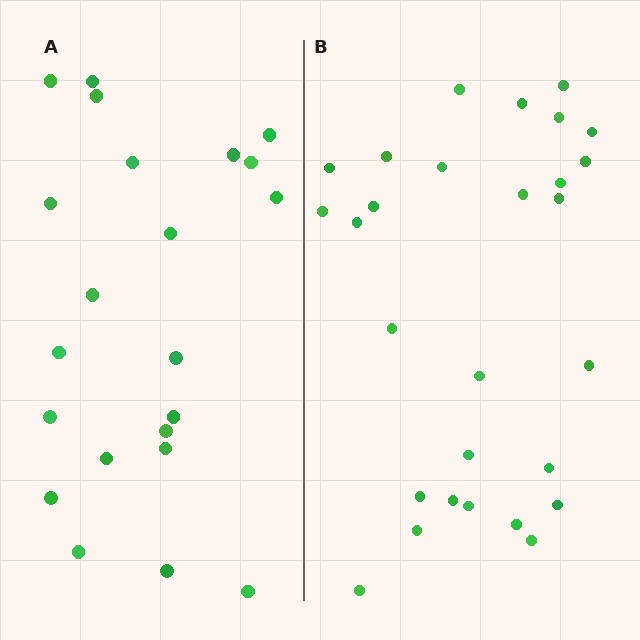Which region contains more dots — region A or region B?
Region B (the right region) has more dots.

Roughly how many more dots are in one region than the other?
Region B has about 6 more dots than region A.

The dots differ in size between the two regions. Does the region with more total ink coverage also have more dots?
No. Region A has more total ink coverage because its dots are larger, but region B actually contains more individual dots. Total area can be misleading — the number of items is what matters here.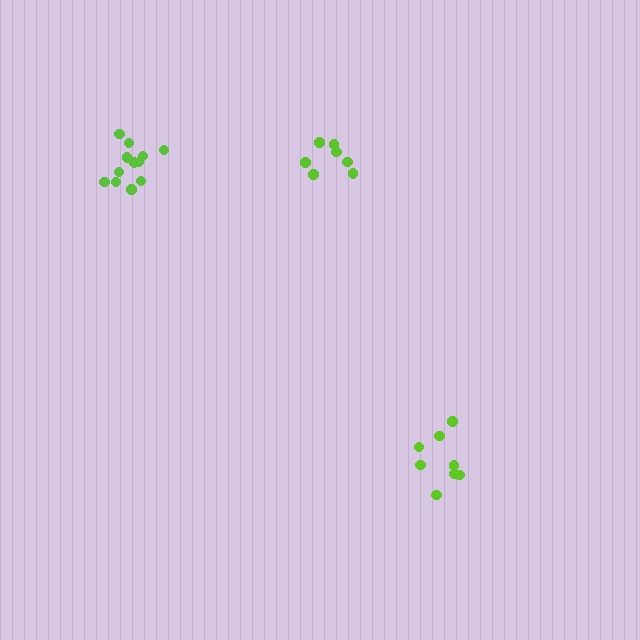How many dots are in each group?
Group 1: 8 dots, Group 2: 12 dots, Group 3: 7 dots (27 total).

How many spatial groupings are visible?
There are 3 spatial groupings.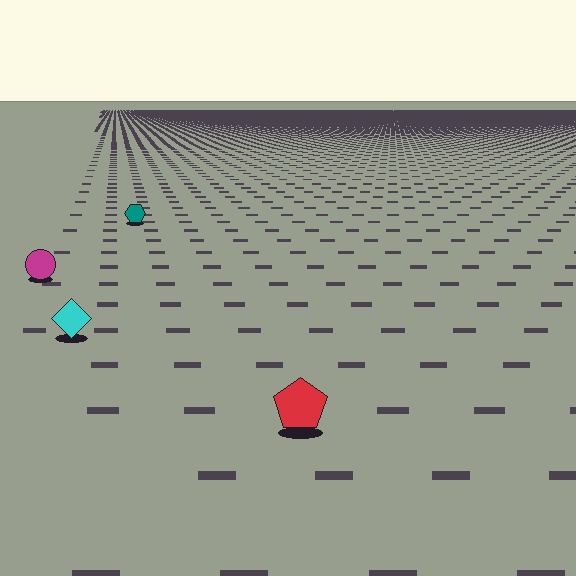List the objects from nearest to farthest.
From nearest to farthest: the red pentagon, the cyan diamond, the magenta circle, the teal hexagon.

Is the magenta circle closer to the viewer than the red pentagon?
No. The red pentagon is closer — you can tell from the texture gradient: the ground texture is coarser near it.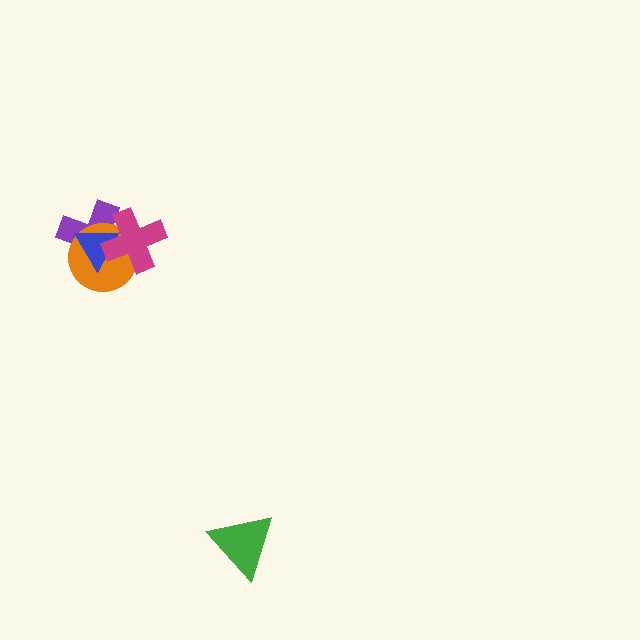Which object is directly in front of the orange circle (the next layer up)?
The blue triangle is directly in front of the orange circle.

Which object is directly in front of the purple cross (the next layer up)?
The orange circle is directly in front of the purple cross.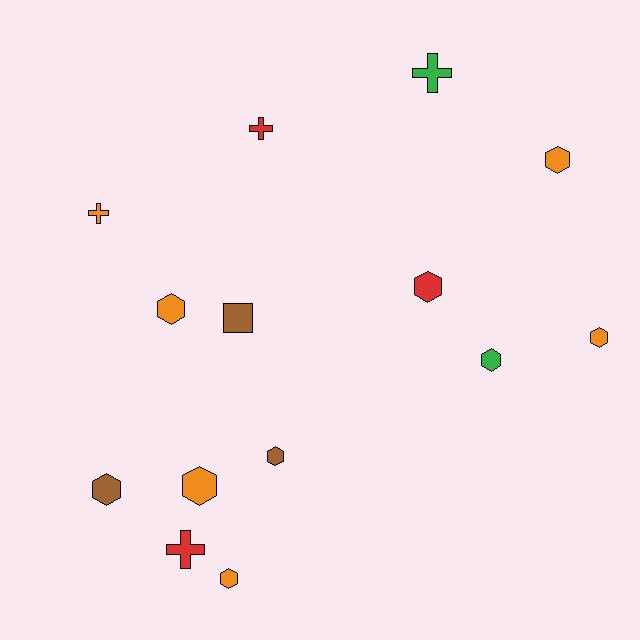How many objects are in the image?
There are 14 objects.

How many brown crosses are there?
There are no brown crosses.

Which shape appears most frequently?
Hexagon, with 9 objects.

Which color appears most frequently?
Orange, with 6 objects.